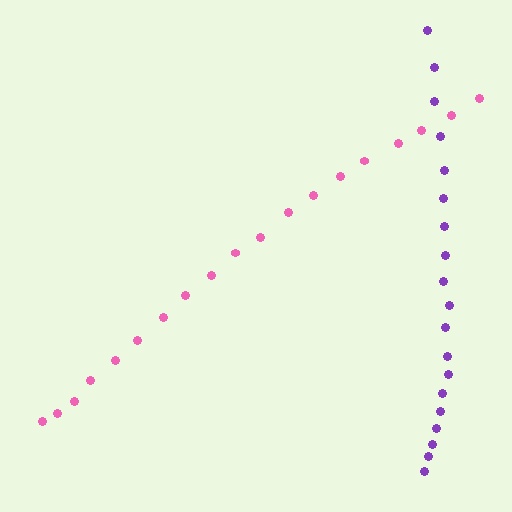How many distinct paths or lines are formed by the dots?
There are 2 distinct paths.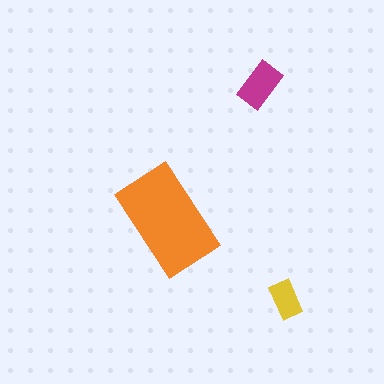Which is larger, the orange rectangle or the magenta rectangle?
The orange one.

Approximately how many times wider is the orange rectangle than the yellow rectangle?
About 3 times wider.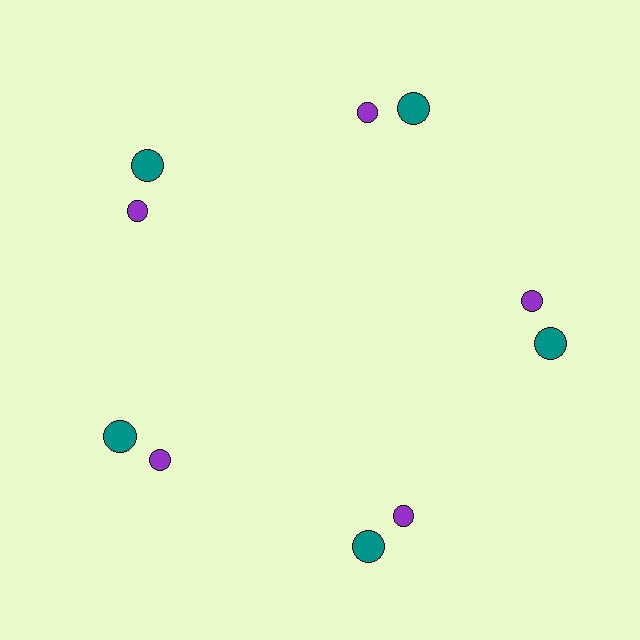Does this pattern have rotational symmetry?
Yes, this pattern has 5-fold rotational symmetry. It looks the same after rotating 72 degrees around the center.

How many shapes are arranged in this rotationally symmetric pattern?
There are 10 shapes, arranged in 5 groups of 2.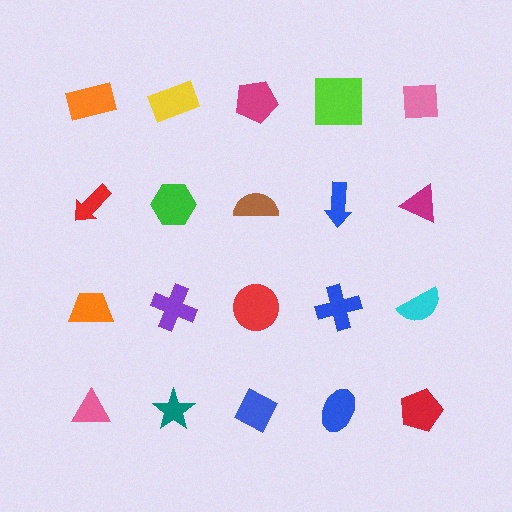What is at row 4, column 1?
A pink triangle.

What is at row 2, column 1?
A red arrow.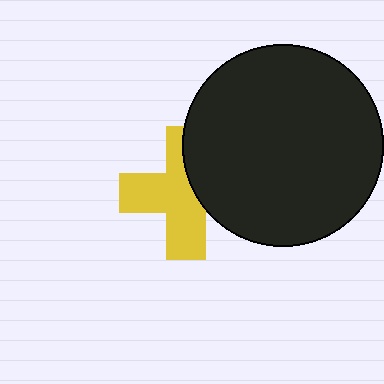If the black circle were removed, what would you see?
You would see the complete yellow cross.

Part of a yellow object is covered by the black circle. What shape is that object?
It is a cross.